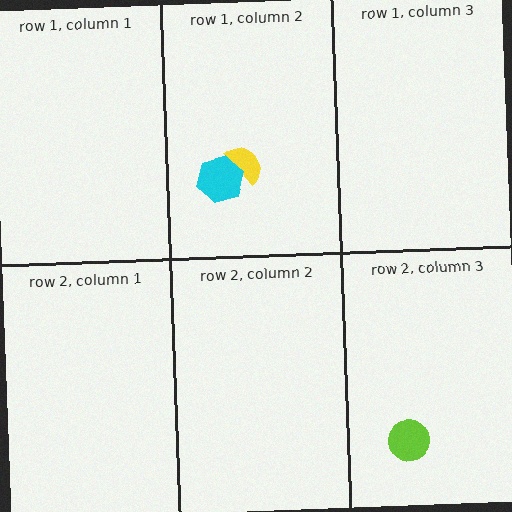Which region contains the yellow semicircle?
The row 1, column 2 region.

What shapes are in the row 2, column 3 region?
The lime circle.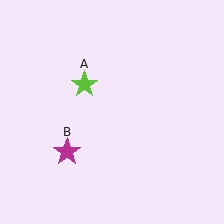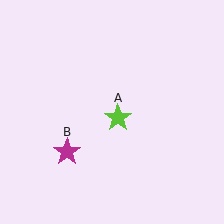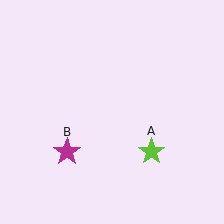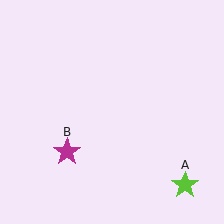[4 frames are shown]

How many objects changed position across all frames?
1 object changed position: lime star (object A).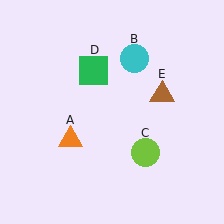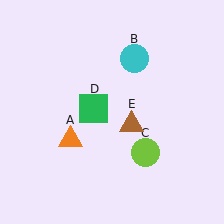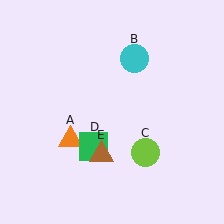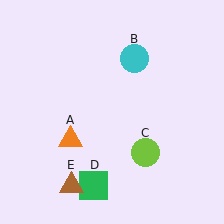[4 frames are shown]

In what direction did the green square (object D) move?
The green square (object D) moved down.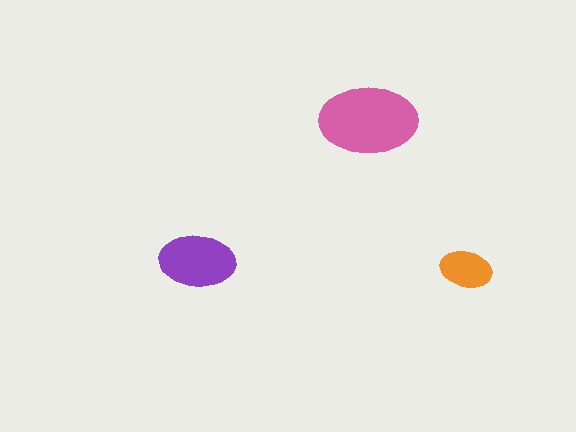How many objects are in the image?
There are 3 objects in the image.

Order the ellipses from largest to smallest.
the pink one, the purple one, the orange one.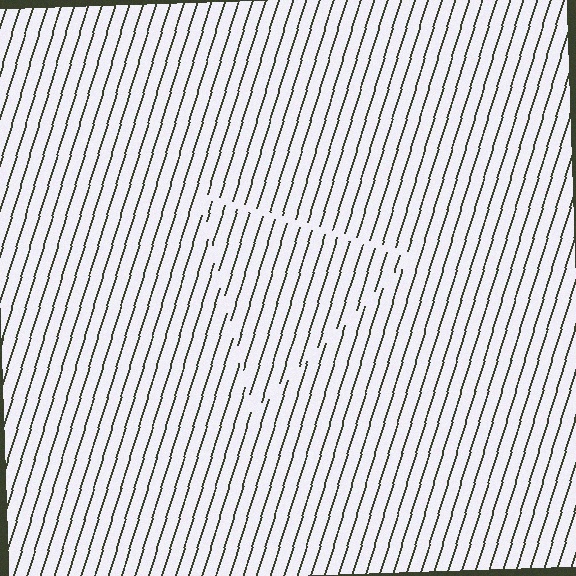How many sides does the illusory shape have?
3 sides — the line-ends trace a triangle.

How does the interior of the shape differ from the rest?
The interior of the shape contains the same grating, shifted by half a period — the contour is defined by the phase discontinuity where line-ends from the inner and outer gratings abut.